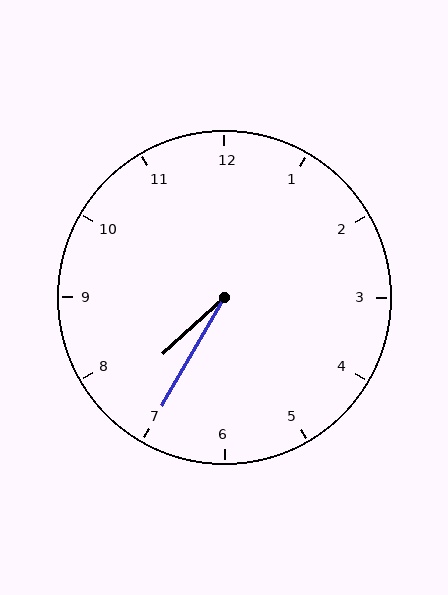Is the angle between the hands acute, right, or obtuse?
It is acute.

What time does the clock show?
7:35.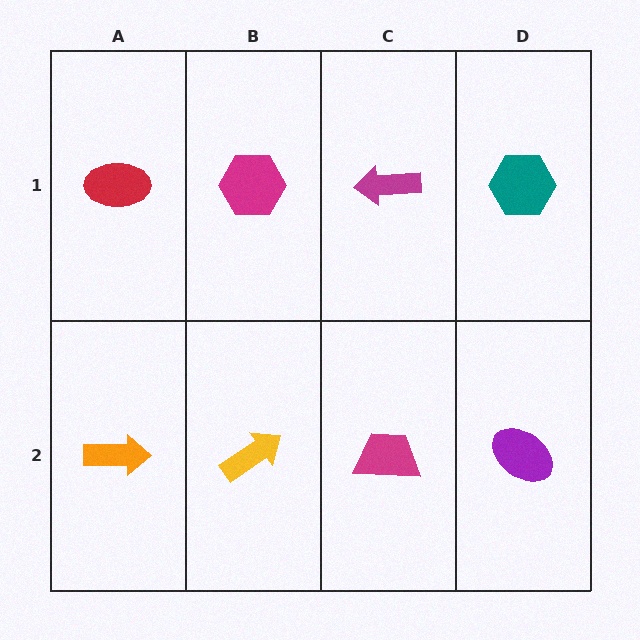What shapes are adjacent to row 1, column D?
A purple ellipse (row 2, column D), a magenta arrow (row 1, column C).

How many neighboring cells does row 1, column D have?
2.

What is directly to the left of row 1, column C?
A magenta hexagon.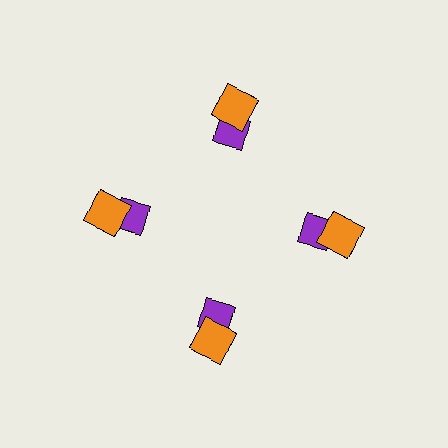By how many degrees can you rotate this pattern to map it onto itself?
The pattern maps onto itself every 90 degrees of rotation.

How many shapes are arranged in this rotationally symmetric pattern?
There are 8 shapes, arranged in 4 groups of 2.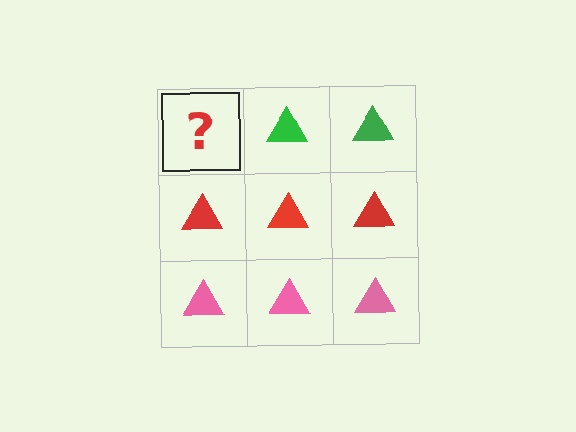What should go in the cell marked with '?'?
The missing cell should contain a green triangle.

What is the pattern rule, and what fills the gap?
The rule is that each row has a consistent color. The gap should be filled with a green triangle.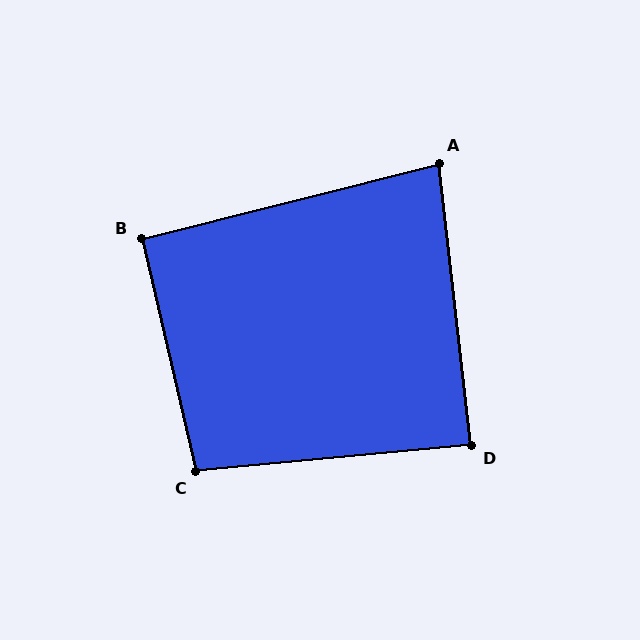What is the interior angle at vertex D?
Approximately 89 degrees (approximately right).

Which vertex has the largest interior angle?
C, at approximately 98 degrees.